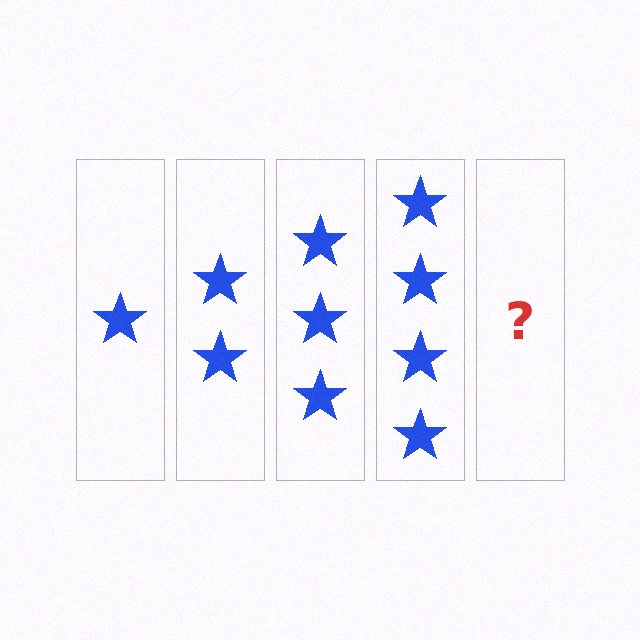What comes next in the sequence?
The next element should be 5 stars.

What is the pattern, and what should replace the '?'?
The pattern is that each step adds one more star. The '?' should be 5 stars.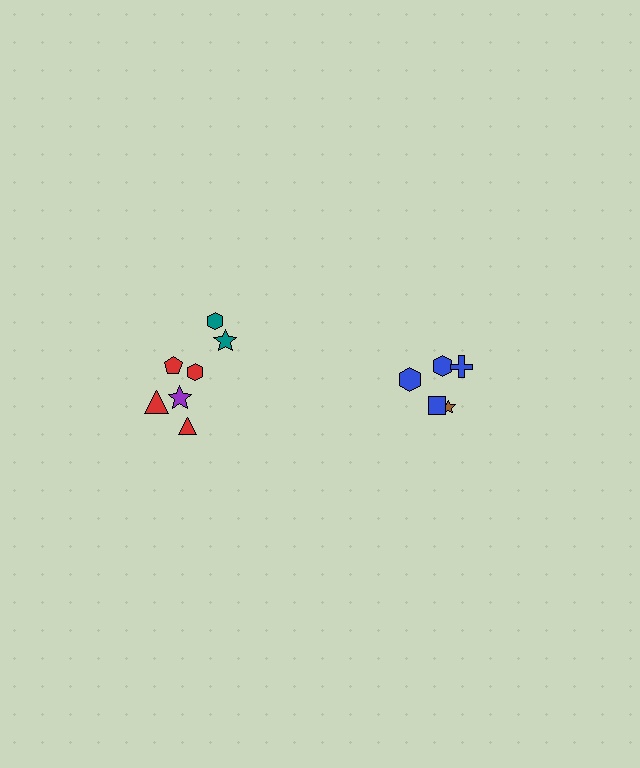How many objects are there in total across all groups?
There are 12 objects.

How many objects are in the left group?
There are 7 objects.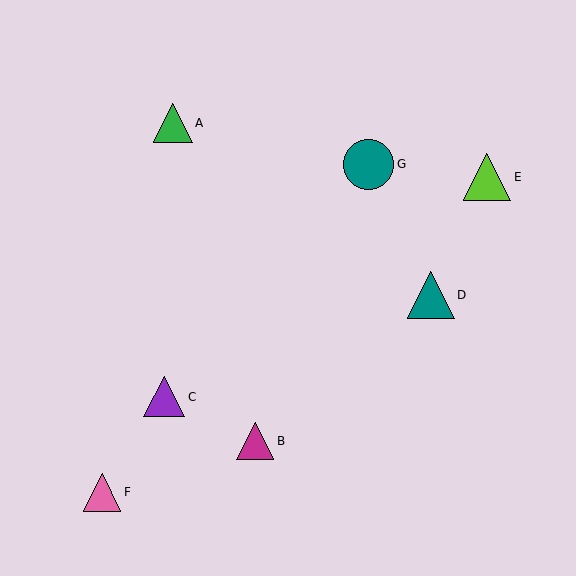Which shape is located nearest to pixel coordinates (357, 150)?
The teal circle (labeled G) at (369, 164) is nearest to that location.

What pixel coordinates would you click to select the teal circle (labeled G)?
Click at (369, 164) to select the teal circle G.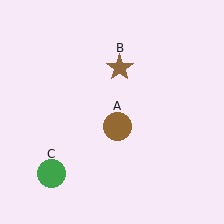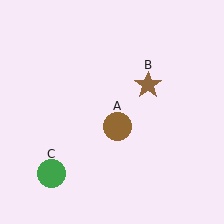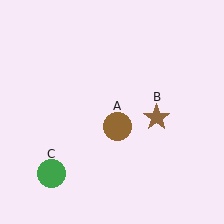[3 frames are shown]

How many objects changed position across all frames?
1 object changed position: brown star (object B).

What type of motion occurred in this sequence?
The brown star (object B) rotated clockwise around the center of the scene.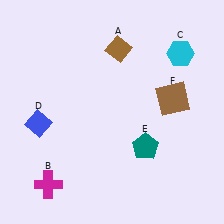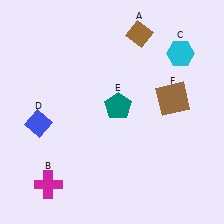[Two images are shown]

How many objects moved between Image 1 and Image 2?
2 objects moved between the two images.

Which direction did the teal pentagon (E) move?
The teal pentagon (E) moved up.